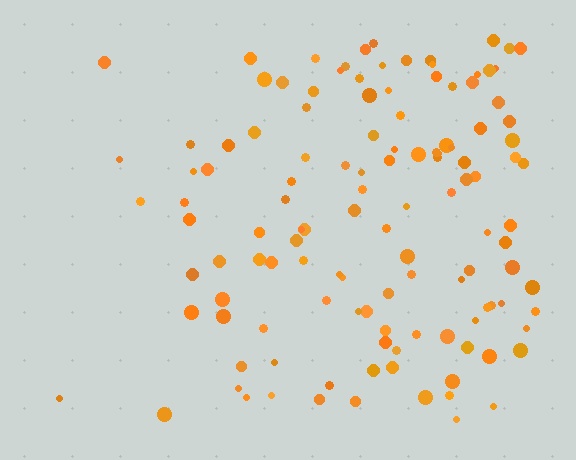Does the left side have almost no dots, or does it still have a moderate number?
Still a moderate number, just noticeably fewer than the right.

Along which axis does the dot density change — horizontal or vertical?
Horizontal.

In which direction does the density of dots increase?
From left to right, with the right side densest.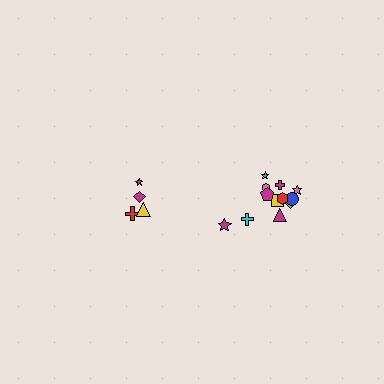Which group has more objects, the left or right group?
The right group.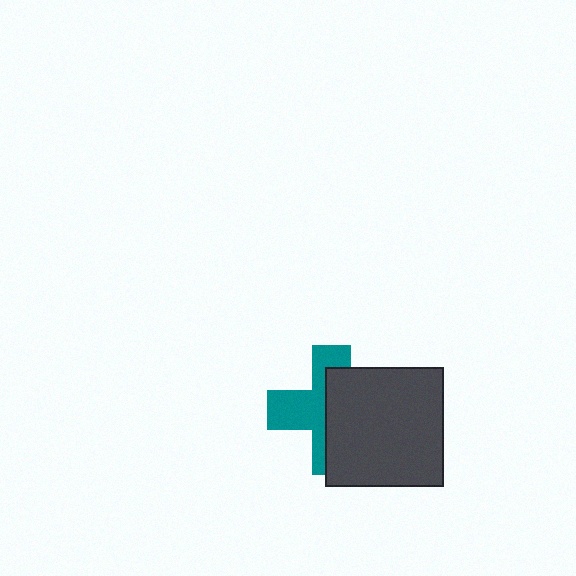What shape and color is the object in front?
The object in front is a dark gray rectangle.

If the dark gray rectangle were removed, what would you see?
You would see the complete teal cross.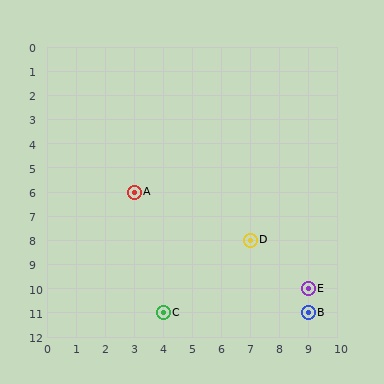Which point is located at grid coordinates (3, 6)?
Point A is at (3, 6).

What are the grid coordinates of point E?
Point E is at grid coordinates (9, 10).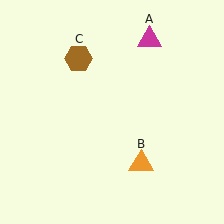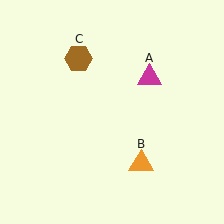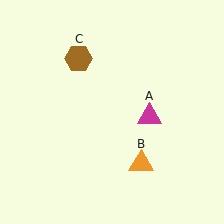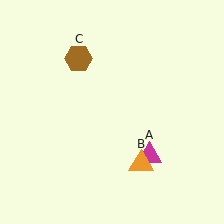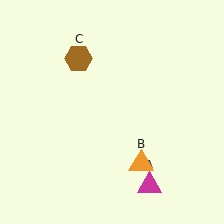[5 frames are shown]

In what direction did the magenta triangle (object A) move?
The magenta triangle (object A) moved down.